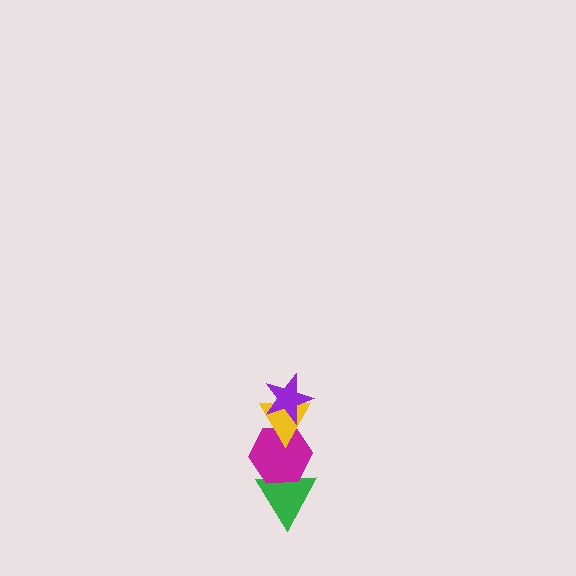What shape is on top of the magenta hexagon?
The yellow triangle is on top of the magenta hexagon.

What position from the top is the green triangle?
The green triangle is 4th from the top.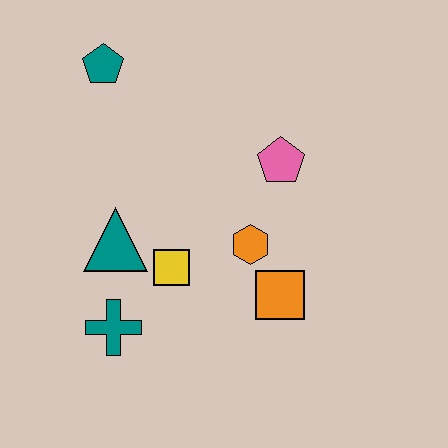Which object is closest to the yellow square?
The teal triangle is closest to the yellow square.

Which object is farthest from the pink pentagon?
The teal cross is farthest from the pink pentagon.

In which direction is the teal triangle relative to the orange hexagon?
The teal triangle is to the left of the orange hexagon.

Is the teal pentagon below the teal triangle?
No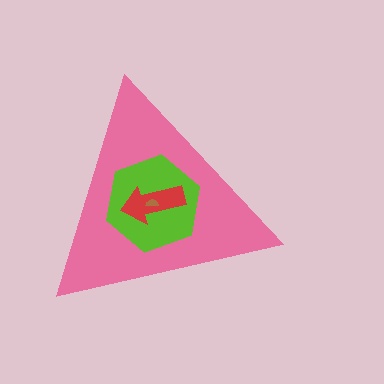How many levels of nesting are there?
4.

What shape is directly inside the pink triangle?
The lime hexagon.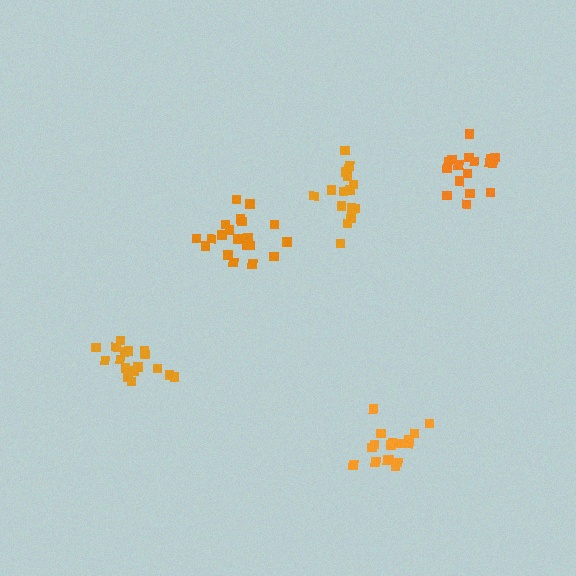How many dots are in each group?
Group 1: 20 dots, Group 2: 17 dots, Group 3: 17 dots, Group 4: 18 dots, Group 5: 15 dots (87 total).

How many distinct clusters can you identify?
There are 5 distinct clusters.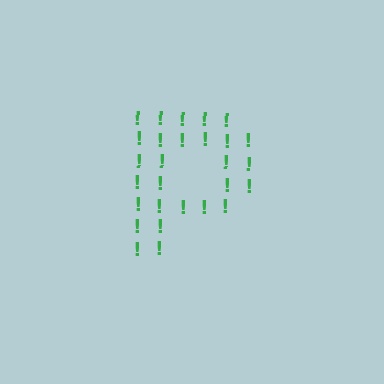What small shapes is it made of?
It is made of small exclamation marks.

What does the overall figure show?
The overall figure shows the letter P.